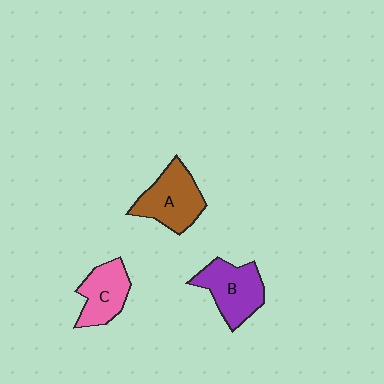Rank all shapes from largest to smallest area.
From largest to smallest: A (brown), B (purple), C (pink).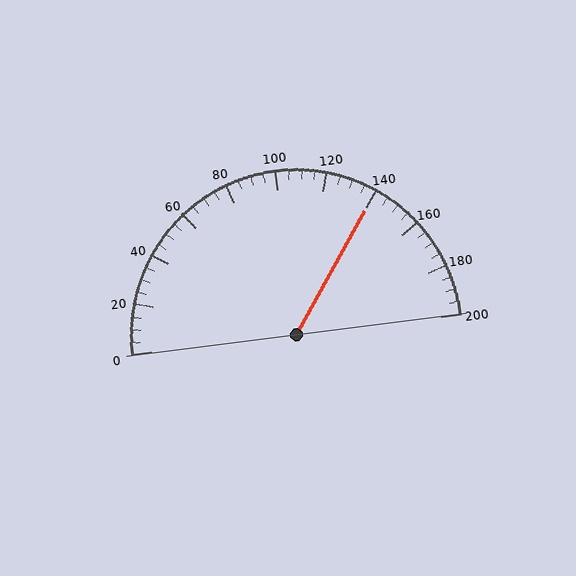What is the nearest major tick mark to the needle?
The nearest major tick mark is 140.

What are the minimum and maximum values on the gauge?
The gauge ranges from 0 to 200.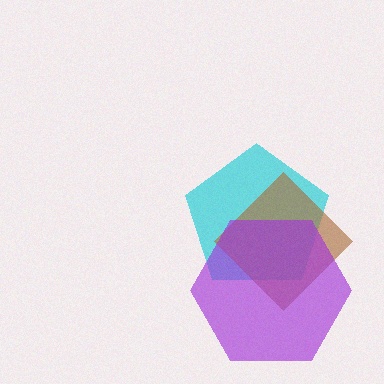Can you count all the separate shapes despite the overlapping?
Yes, there are 3 separate shapes.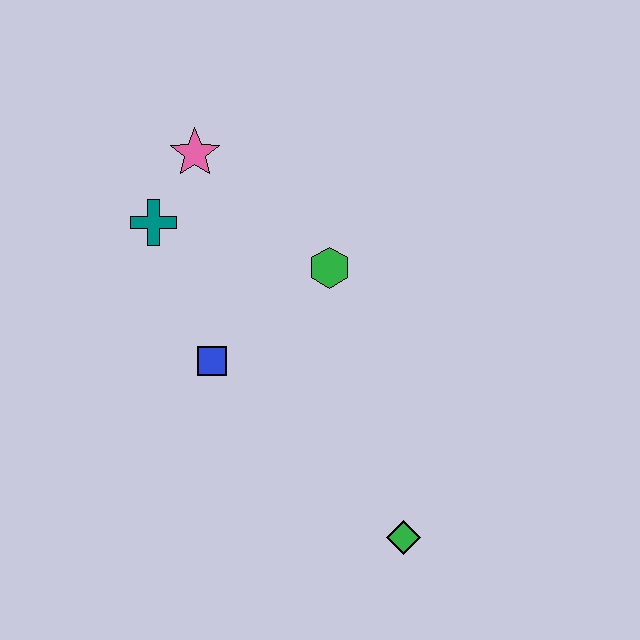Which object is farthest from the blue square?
The green diamond is farthest from the blue square.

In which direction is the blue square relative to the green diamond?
The blue square is to the left of the green diamond.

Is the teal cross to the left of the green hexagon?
Yes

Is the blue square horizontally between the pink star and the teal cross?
No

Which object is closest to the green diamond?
The blue square is closest to the green diamond.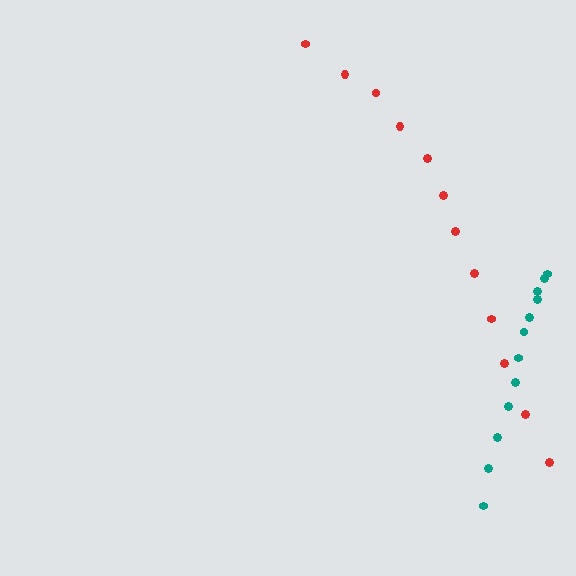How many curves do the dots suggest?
There are 2 distinct paths.